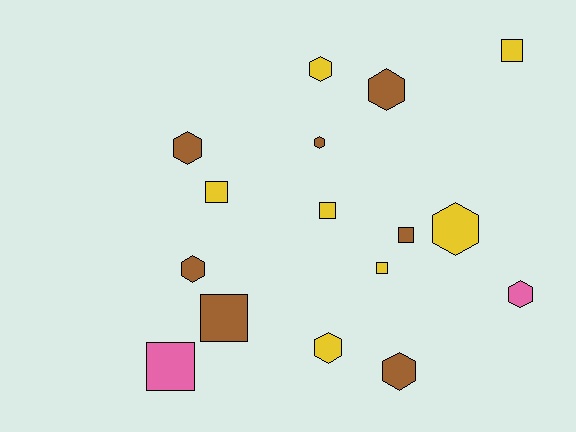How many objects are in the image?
There are 16 objects.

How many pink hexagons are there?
There is 1 pink hexagon.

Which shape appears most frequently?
Hexagon, with 9 objects.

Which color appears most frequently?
Brown, with 7 objects.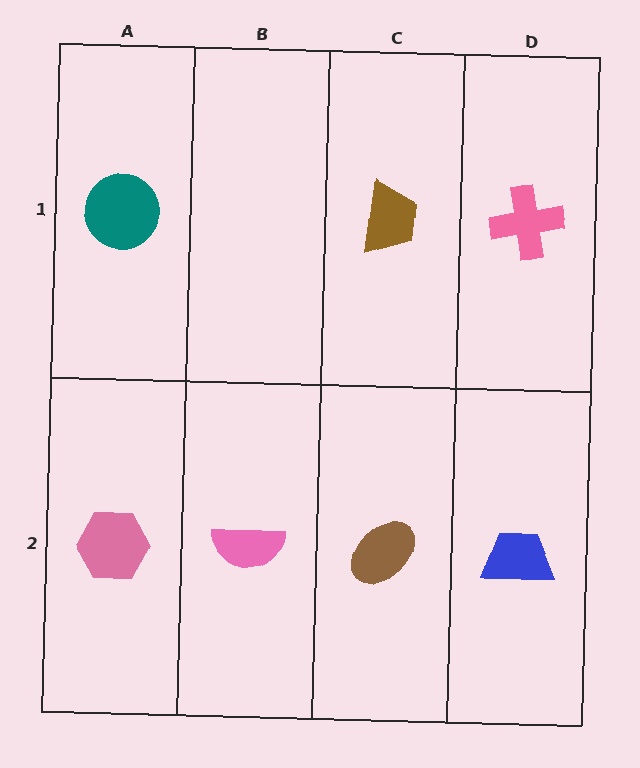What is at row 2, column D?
A blue trapezoid.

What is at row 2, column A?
A pink hexagon.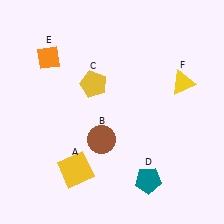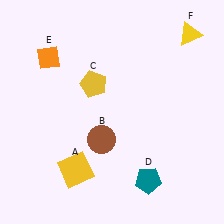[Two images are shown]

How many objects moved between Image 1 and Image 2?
1 object moved between the two images.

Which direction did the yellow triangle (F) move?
The yellow triangle (F) moved up.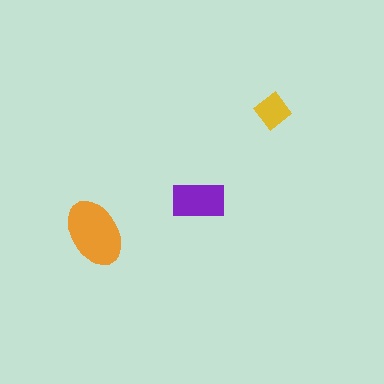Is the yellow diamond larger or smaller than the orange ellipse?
Smaller.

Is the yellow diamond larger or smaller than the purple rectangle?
Smaller.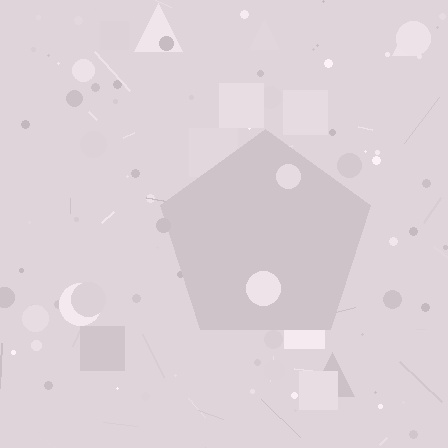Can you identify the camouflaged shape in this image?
The camouflaged shape is a pentagon.